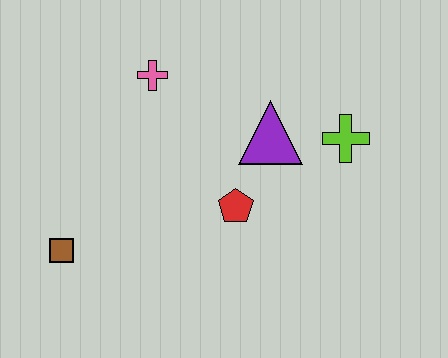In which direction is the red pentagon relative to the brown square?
The red pentagon is to the right of the brown square.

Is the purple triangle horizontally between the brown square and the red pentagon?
No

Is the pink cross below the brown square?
No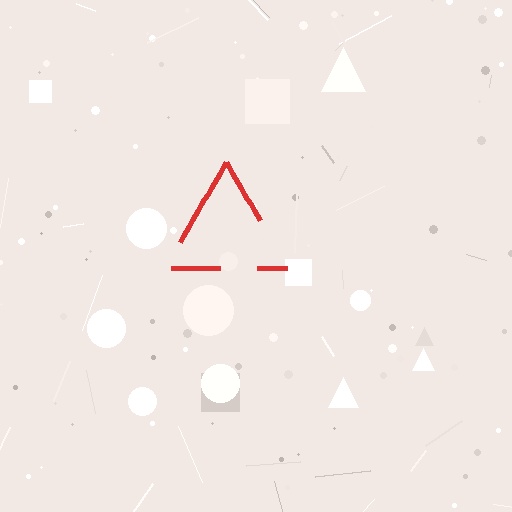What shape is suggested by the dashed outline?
The dashed outline suggests a triangle.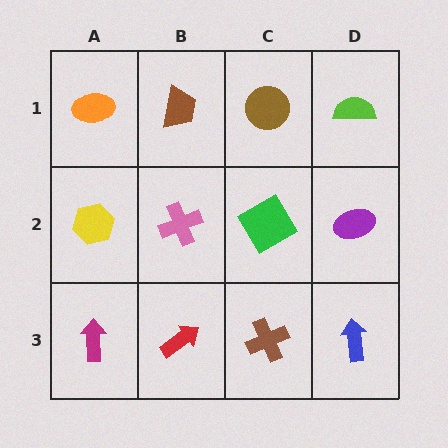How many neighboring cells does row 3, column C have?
3.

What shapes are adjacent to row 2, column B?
A brown trapezoid (row 1, column B), a red arrow (row 3, column B), a yellow hexagon (row 2, column A), a green diamond (row 2, column C).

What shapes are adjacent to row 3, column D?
A purple ellipse (row 2, column D), a brown cross (row 3, column C).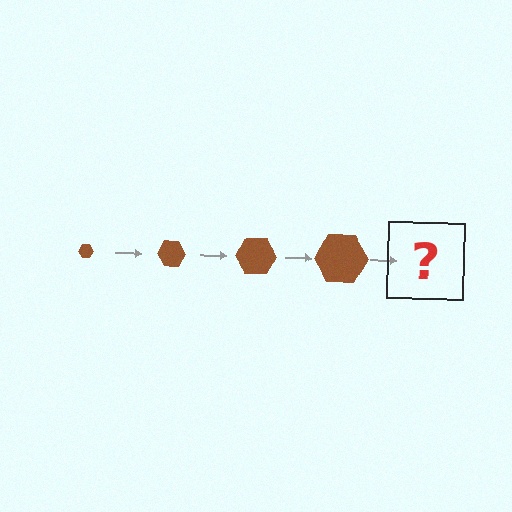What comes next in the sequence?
The next element should be a brown hexagon, larger than the previous one.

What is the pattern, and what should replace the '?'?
The pattern is that the hexagon gets progressively larger each step. The '?' should be a brown hexagon, larger than the previous one.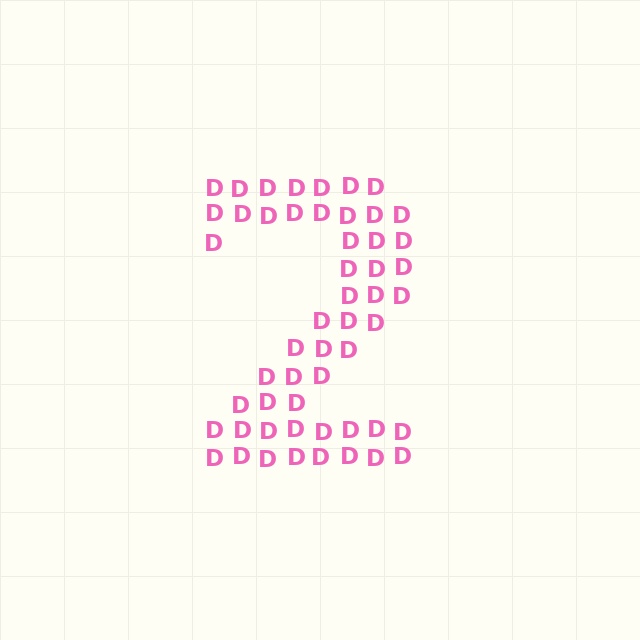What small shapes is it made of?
It is made of small letter D's.